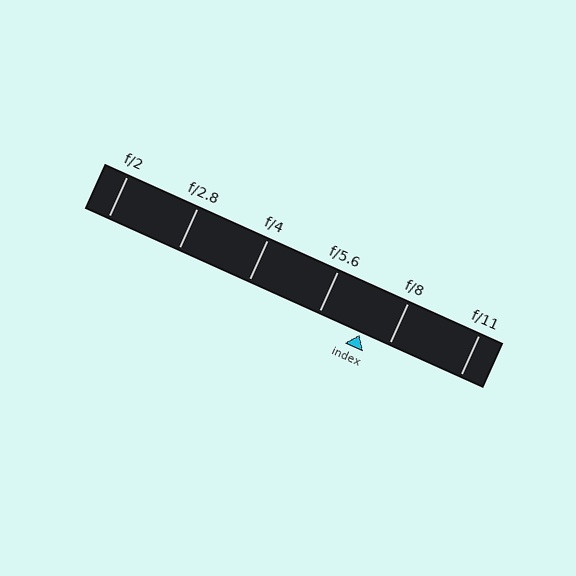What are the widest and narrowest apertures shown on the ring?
The widest aperture shown is f/2 and the narrowest is f/11.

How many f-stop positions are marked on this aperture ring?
There are 6 f-stop positions marked.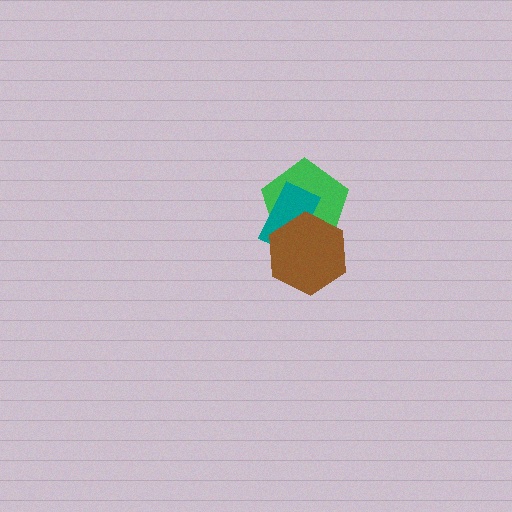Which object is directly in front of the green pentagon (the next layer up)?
The teal rectangle is directly in front of the green pentagon.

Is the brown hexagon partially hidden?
No, no other shape covers it.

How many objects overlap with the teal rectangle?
2 objects overlap with the teal rectangle.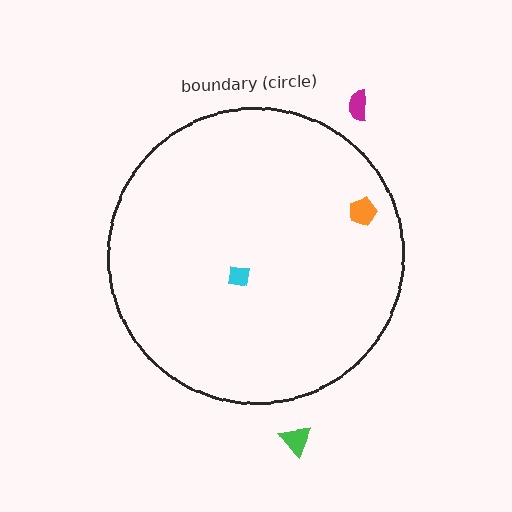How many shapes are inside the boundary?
2 inside, 2 outside.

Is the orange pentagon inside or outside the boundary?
Inside.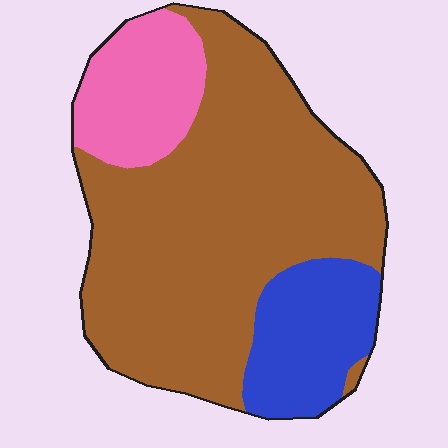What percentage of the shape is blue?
Blue covers around 15% of the shape.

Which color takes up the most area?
Brown, at roughly 65%.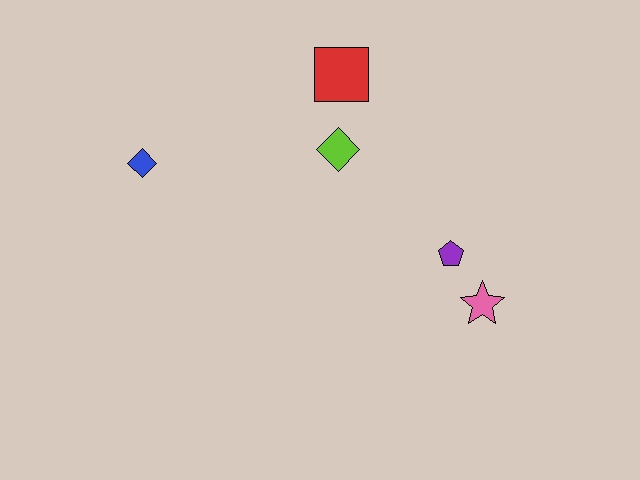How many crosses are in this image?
There are no crosses.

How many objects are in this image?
There are 5 objects.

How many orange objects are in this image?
There are no orange objects.